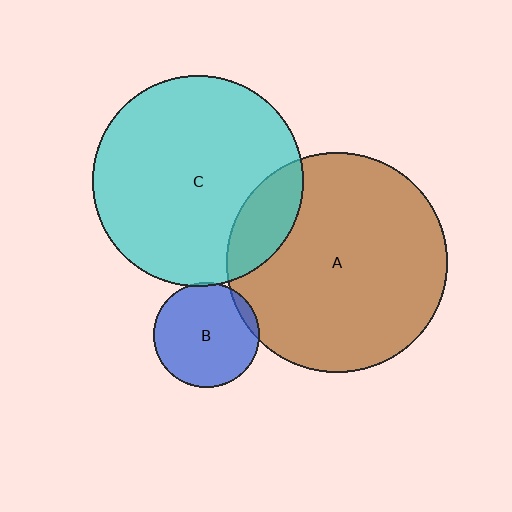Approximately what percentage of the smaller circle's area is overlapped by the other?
Approximately 5%.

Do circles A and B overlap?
Yes.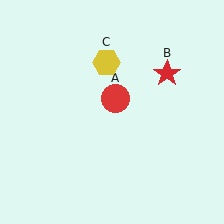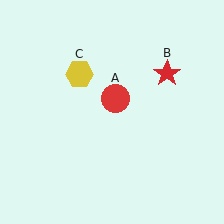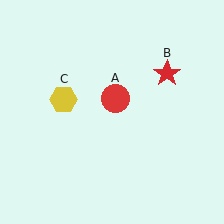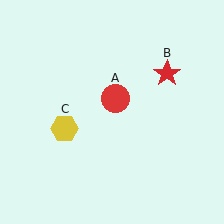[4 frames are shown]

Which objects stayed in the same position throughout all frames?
Red circle (object A) and red star (object B) remained stationary.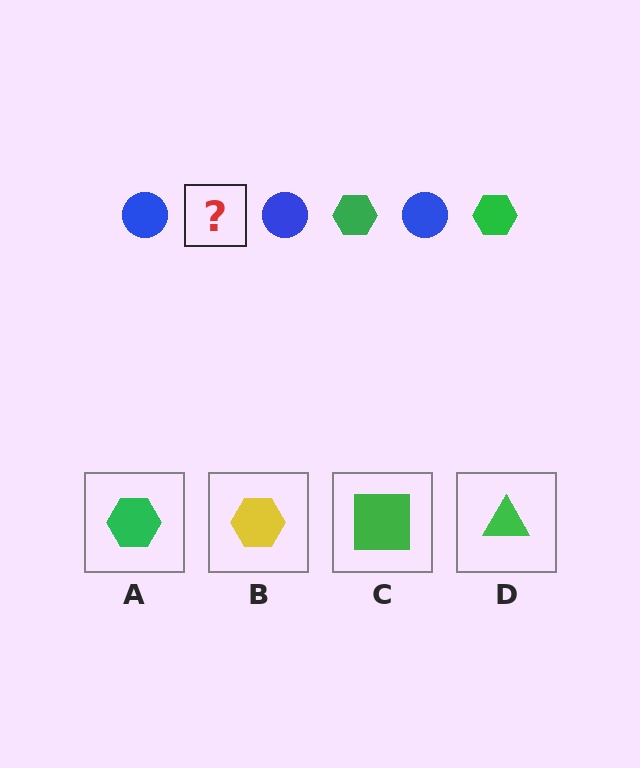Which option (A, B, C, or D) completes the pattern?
A.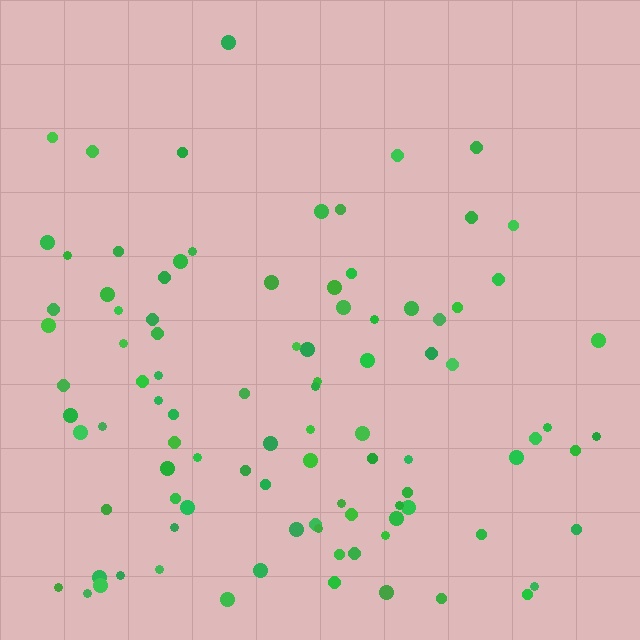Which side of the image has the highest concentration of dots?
The bottom.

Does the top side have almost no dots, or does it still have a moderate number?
Still a moderate number, just noticeably fewer than the bottom.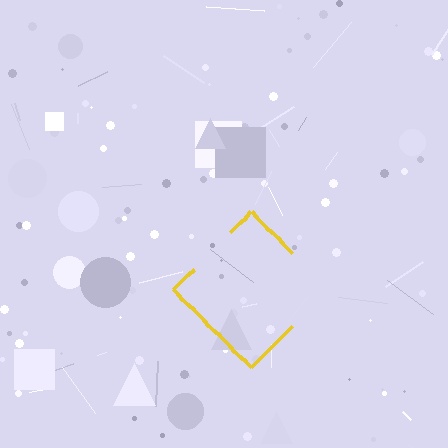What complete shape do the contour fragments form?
The contour fragments form a diamond.